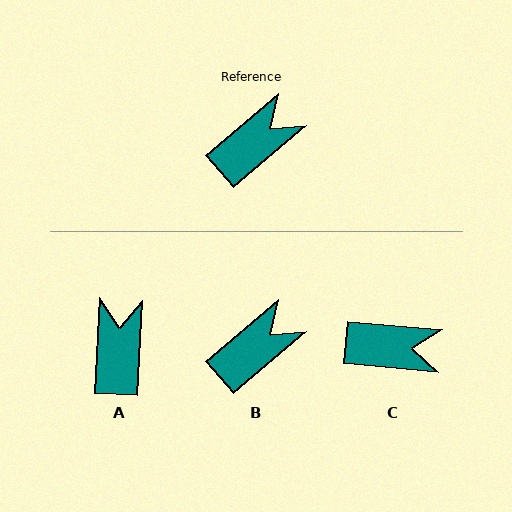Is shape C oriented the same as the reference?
No, it is off by about 46 degrees.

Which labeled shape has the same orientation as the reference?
B.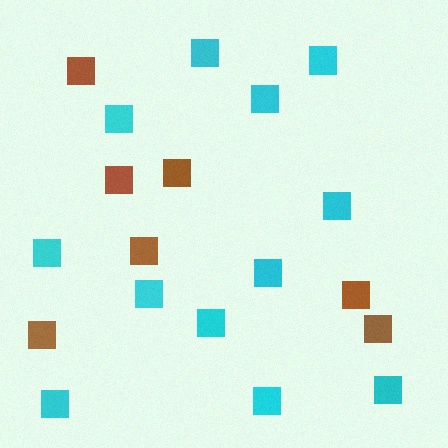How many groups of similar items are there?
There are 2 groups: one group of brown squares (7) and one group of cyan squares (12).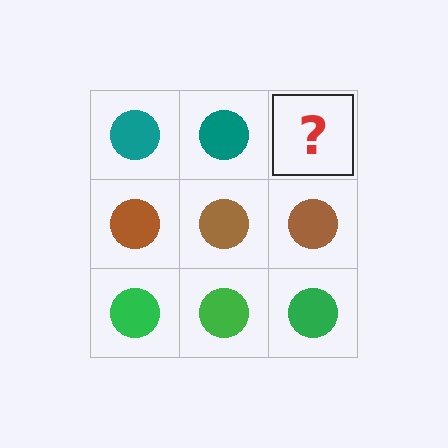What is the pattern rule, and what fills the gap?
The rule is that each row has a consistent color. The gap should be filled with a teal circle.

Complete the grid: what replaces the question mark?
The question mark should be replaced with a teal circle.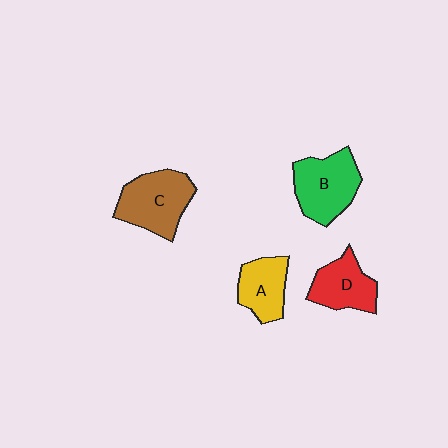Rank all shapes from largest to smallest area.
From largest to smallest: C (brown), B (green), D (red), A (yellow).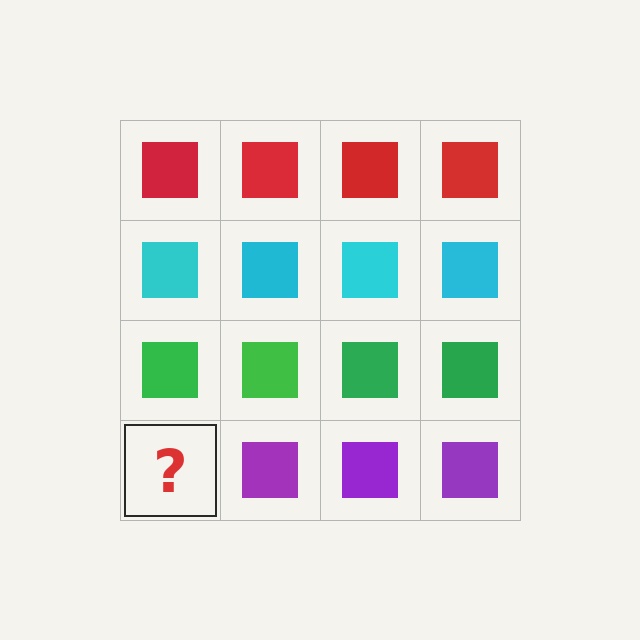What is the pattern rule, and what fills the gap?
The rule is that each row has a consistent color. The gap should be filled with a purple square.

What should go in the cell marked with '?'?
The missing cell should contain a purple square.